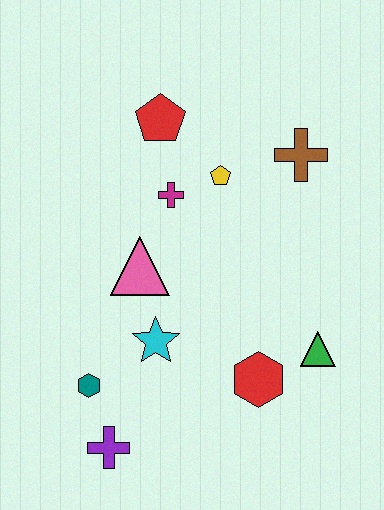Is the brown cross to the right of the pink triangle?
Yes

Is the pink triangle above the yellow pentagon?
No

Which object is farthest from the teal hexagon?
The brown cross is farthest from the teal hexagon.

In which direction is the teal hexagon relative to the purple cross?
The teal hexagon is above the purple cross.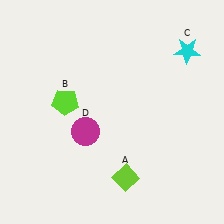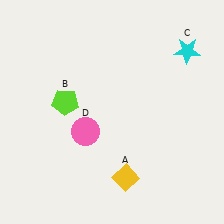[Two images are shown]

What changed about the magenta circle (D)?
In Image 1, D is magenta. In Image 2, it changed to pink.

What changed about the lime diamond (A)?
In Image 1, A is lime. In Image 2, it changed to yellow.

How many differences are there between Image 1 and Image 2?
There are 2 differences between the two images.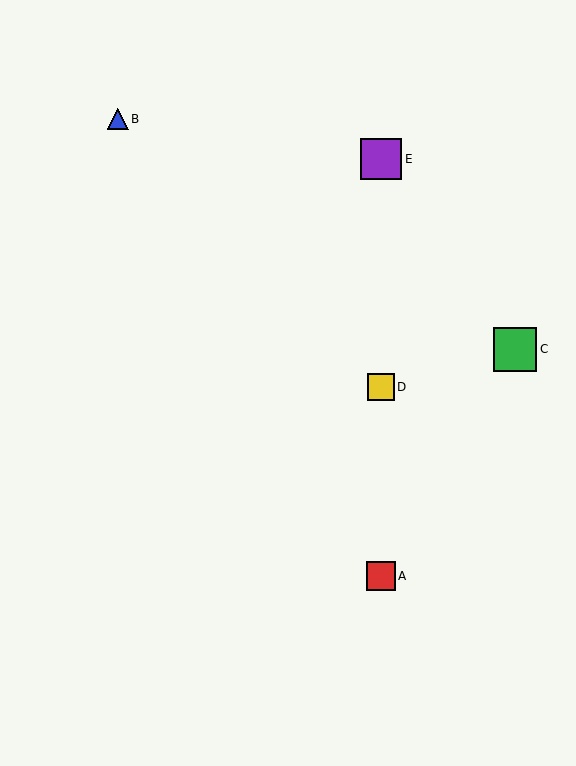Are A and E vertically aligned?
Yes, both are at x≈381.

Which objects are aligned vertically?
Objects A, D, E are aligned vertically.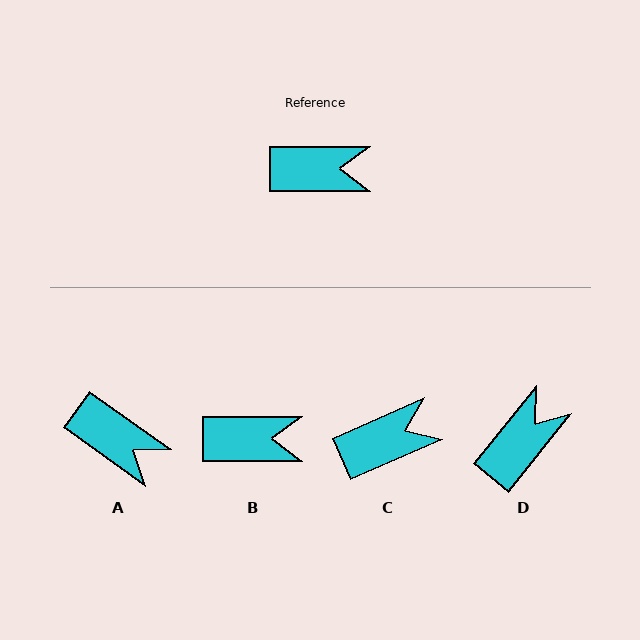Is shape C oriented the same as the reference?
No, it is off by about 24 degrees.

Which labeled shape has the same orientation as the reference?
B.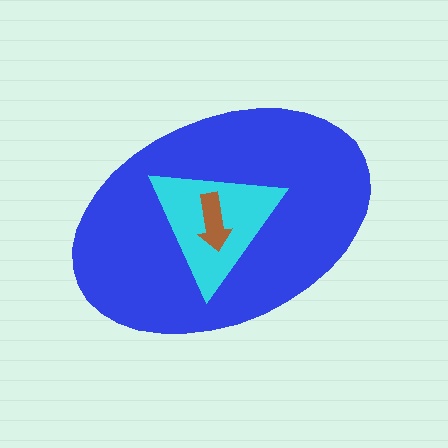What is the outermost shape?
The blue ellipse.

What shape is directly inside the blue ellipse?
The cyan triangle.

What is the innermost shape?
The brown arrow.